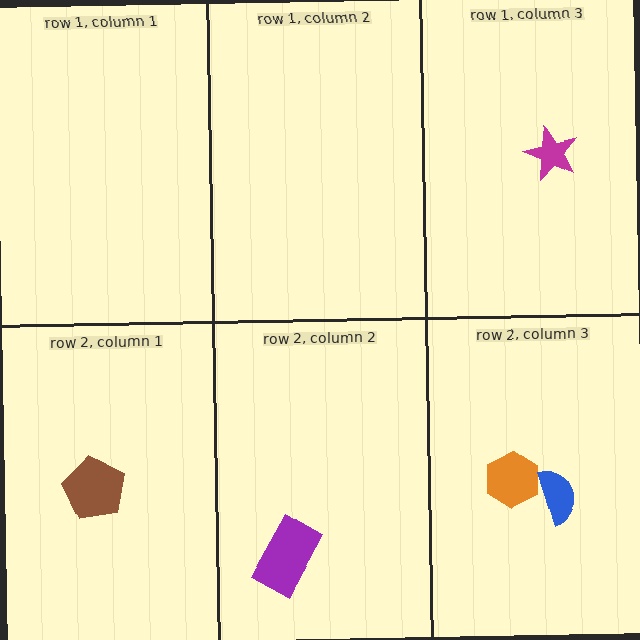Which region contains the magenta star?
The row 1, column 3 region.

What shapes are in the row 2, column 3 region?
The orange hexagon, the blue semicircle.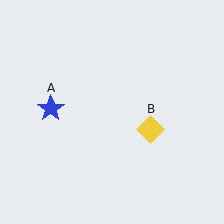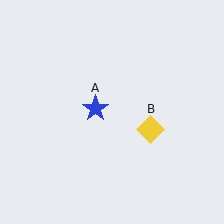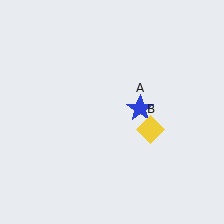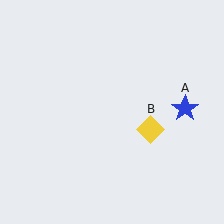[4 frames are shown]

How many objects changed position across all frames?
1 object changed position: blue star (object A).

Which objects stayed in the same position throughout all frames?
Yellow diamond (object B) remained stationary.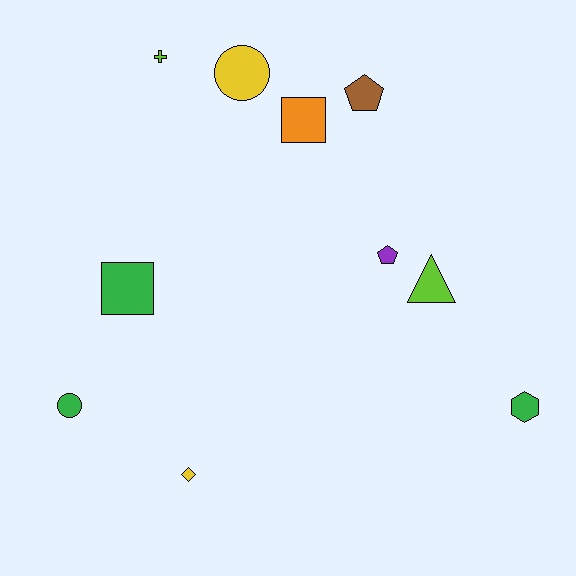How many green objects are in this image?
There are 3 green objects.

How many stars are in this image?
There are no stars.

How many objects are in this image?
There are 10 objects.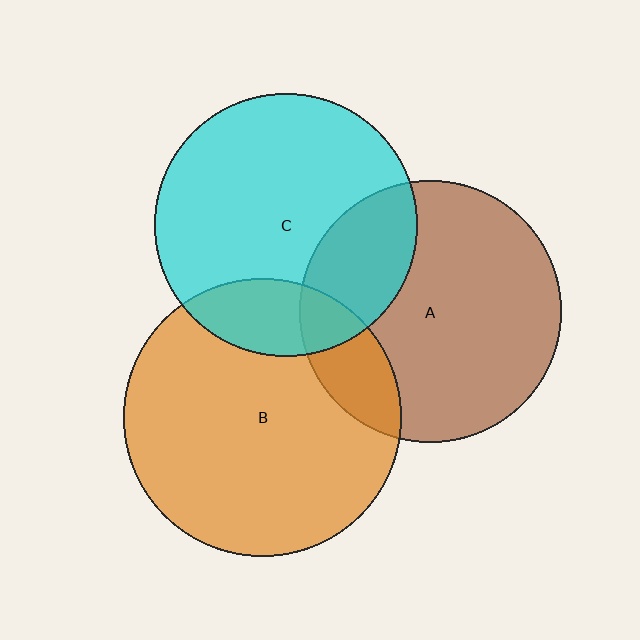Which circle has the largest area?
Circle B (orange).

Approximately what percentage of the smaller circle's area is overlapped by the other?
Approximately 20%.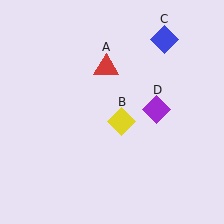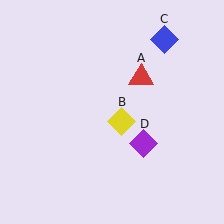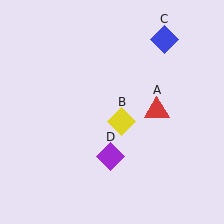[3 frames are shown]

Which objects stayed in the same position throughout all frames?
Yellow diamond (object B) and blue diamond (object C) remained stationary.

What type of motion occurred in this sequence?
The red triangle (object A), purple diamond (object D) rotated clockwise around the center of the scene.